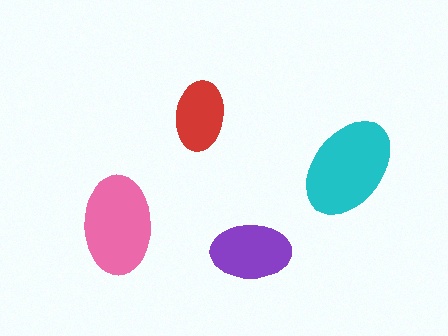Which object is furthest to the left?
The pink ellipse is leftmost.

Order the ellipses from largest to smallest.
the cyan one, the pink one, the purple one, the red one.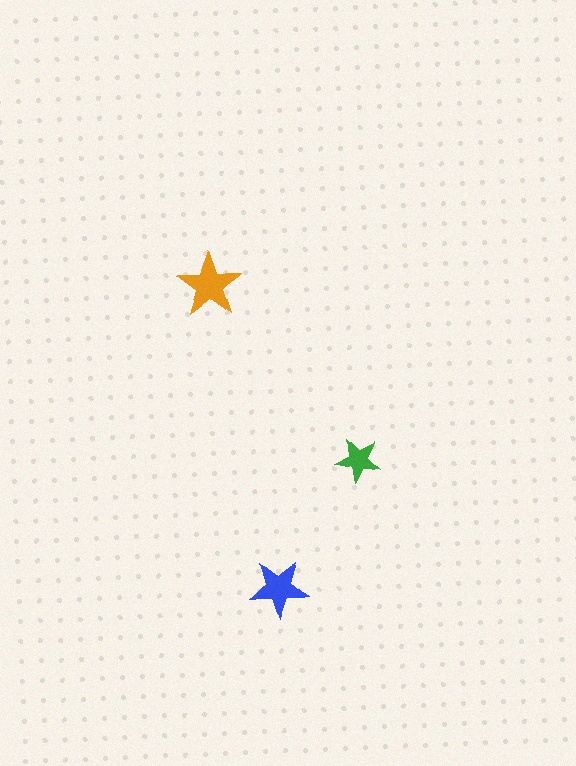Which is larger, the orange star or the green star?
The orange one.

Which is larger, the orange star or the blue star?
The orange one.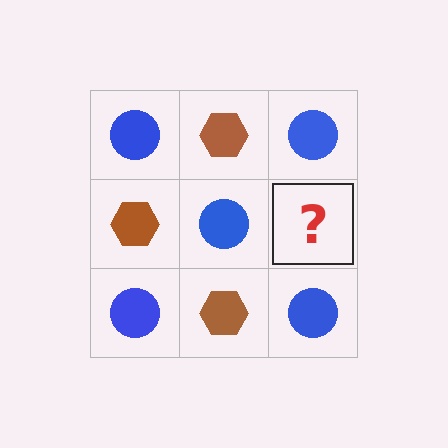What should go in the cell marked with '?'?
The missing cell should contain a brown hexagon.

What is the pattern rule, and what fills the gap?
The rule is that it alternates blue circle and brown hexagon in a checkerboard pattern. The gap should be filled with a brown hexagon.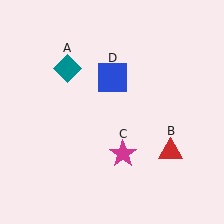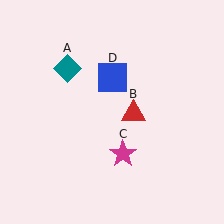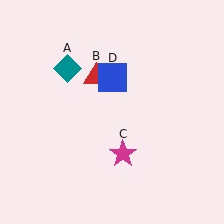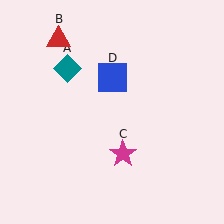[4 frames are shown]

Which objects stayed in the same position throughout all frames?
Teal diamond (object A) and magenta star (object C) and blue square (object D) remained stationary.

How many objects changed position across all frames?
1 object changed position: red triangle (object B).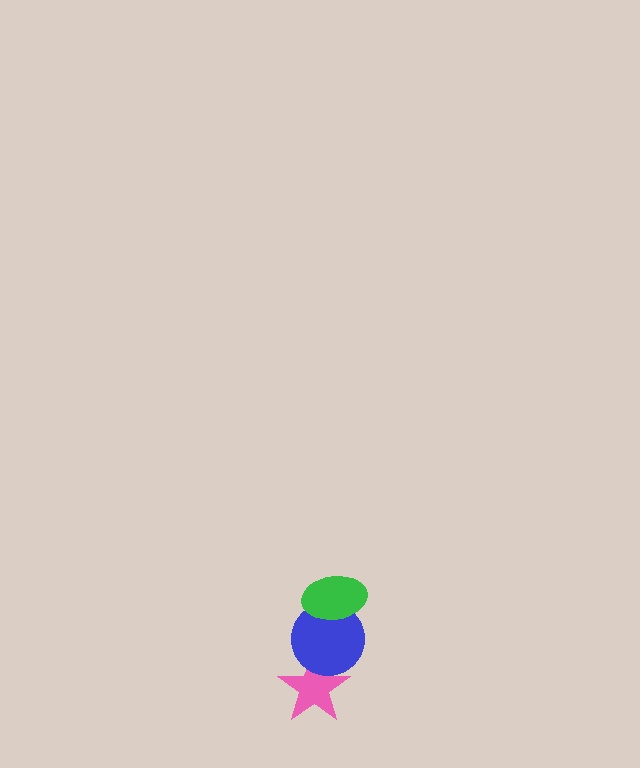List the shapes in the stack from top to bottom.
From top to bottom: the green ellipse, the blue circle, the pink star.